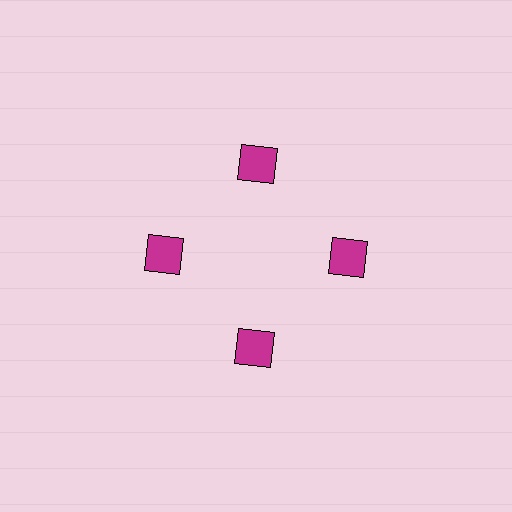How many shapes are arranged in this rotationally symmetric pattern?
There are 4 shapes, arranged in 4 groups of 1.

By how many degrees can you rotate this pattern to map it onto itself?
The pattern maps onto itself every 90 degrees of rotation.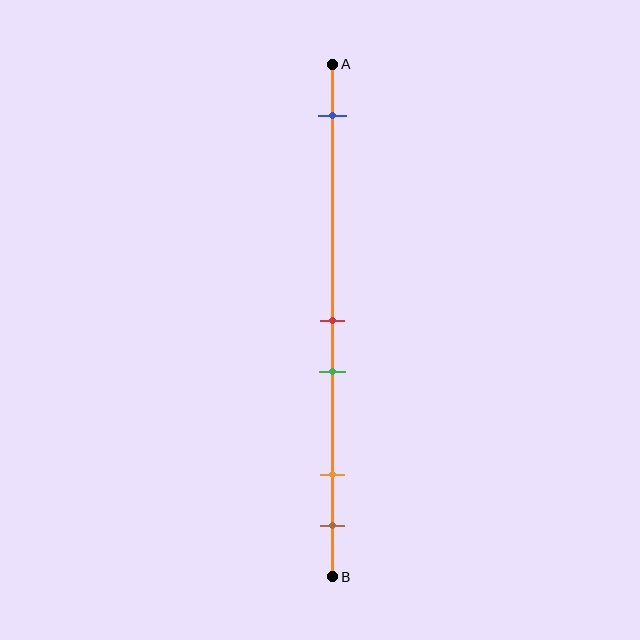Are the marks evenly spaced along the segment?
No, the marks are not evenly spaced.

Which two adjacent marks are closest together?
The red and green marks are the closest adjacent pair.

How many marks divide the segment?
There are 5 marks dividing the segment.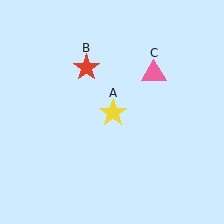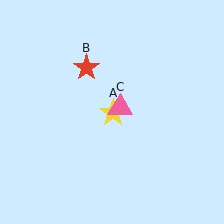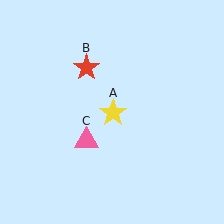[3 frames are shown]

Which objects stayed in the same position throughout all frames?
Yellow star (object A) and red star (object B) remained stationary.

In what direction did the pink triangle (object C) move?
The pink triangle (object C) moved down and to the left.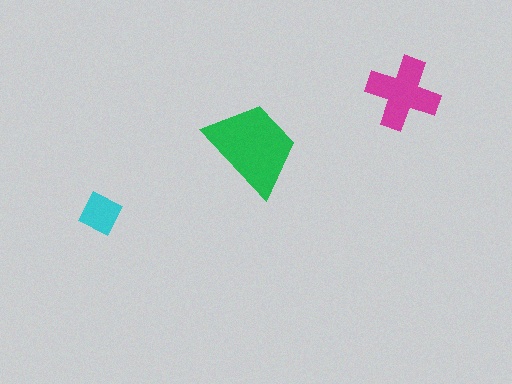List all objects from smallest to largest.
The cyan diamond, the magenta cross, the green trapezoid.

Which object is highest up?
The magenta cross is topmost.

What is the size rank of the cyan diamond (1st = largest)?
3rd.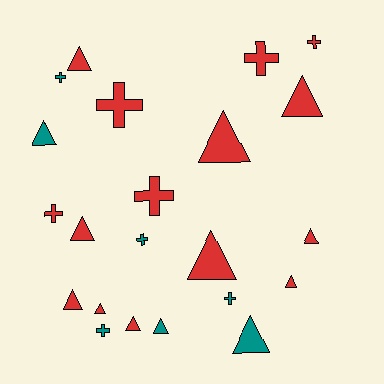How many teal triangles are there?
There are 3 teal triangles.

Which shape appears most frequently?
Triangle, with 13 objects.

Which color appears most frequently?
Red, with 15 objects.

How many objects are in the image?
There are 22 objects.